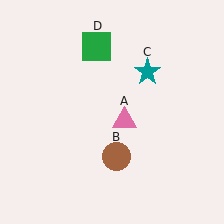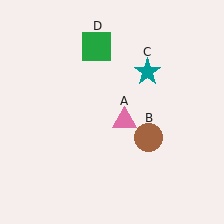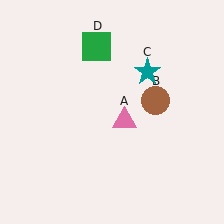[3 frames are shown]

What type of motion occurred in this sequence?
The brown circle (object B) rotated counterclockwise around the center of the scene.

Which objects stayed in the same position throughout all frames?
Pink triangle (object A) and teal star (object C) and green square (object D) remained stationary.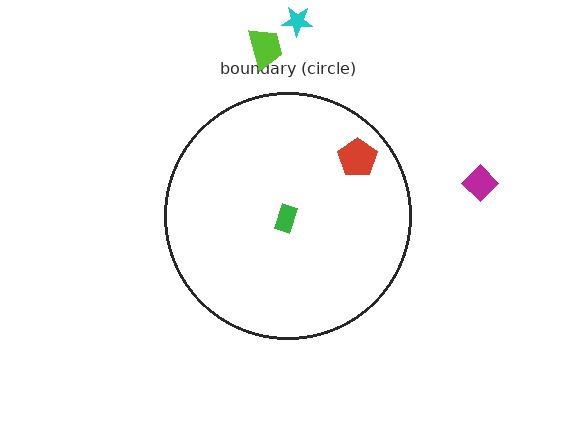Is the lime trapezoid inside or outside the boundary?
Outside.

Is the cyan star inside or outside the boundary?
Outside.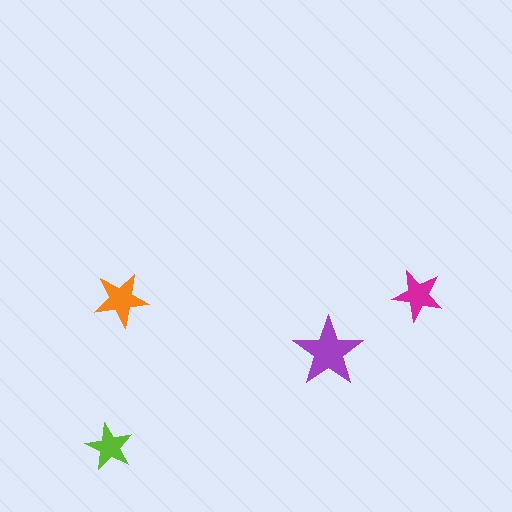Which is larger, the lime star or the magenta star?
The magenta one.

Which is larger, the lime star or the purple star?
The purple one.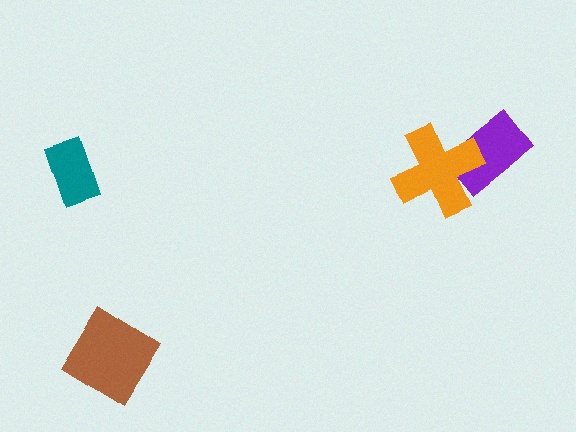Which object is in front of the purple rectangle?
The orange cross is in front of the purple rectangle.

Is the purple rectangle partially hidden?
Yes, it is partially covered by another shape.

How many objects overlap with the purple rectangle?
1 object overlaps with the purple rectangle.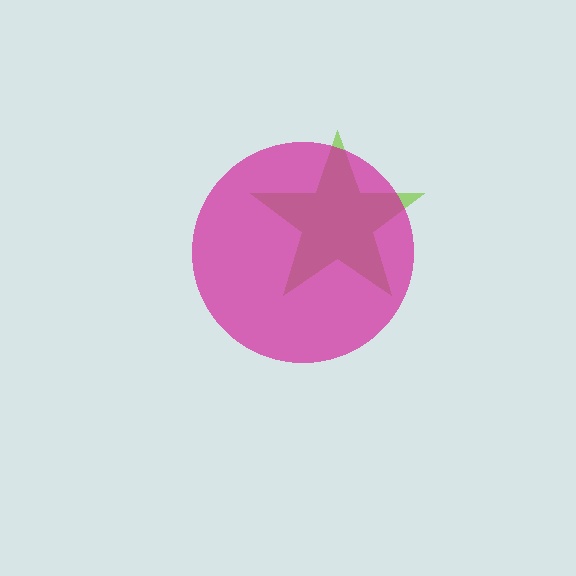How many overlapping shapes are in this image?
There are 2 overlapping shapes in the image.